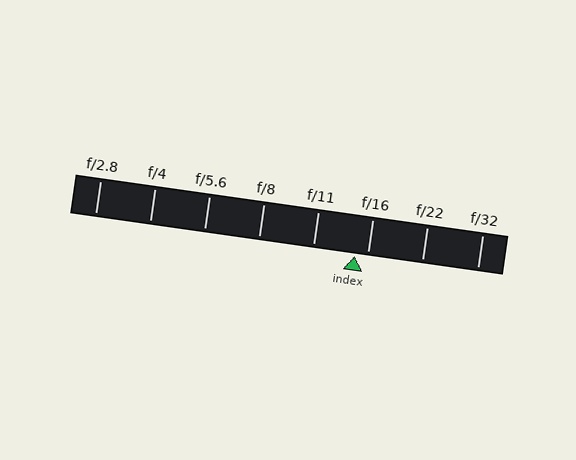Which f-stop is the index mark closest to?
The index mark is closest to f/16.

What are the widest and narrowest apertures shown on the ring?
The widest aperture shown is f/2.8 and the narrowest is f/32.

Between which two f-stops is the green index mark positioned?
The index mark is between f/11 and f/16.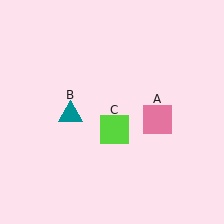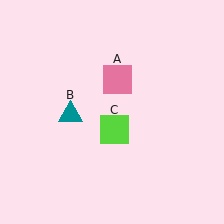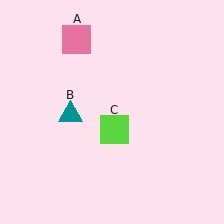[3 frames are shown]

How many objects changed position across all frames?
1 object changed position: pink square (object A).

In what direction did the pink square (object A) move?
The pink square (object A) moved up and to the left.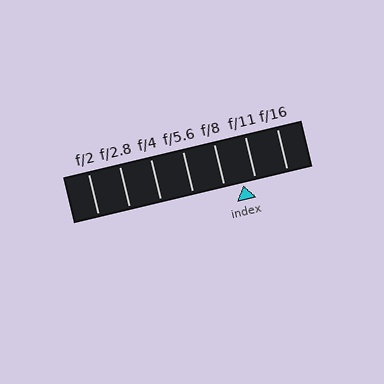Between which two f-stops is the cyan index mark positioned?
The index mark is between f/8 and f/11.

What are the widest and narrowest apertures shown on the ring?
The widest aperture shown is f/2 and the narrowest is f/16.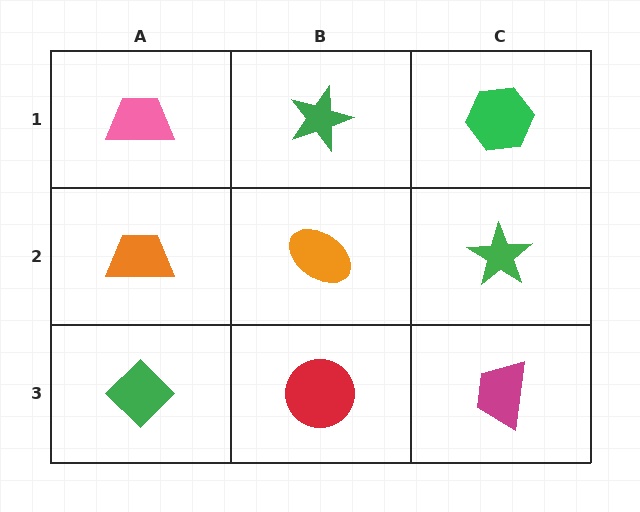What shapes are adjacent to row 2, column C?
A green hexagon (row 1, column C), a magenta trapezoid (row 3, column C), an orange ellipse (row 2, column B).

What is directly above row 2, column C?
A green hexagon.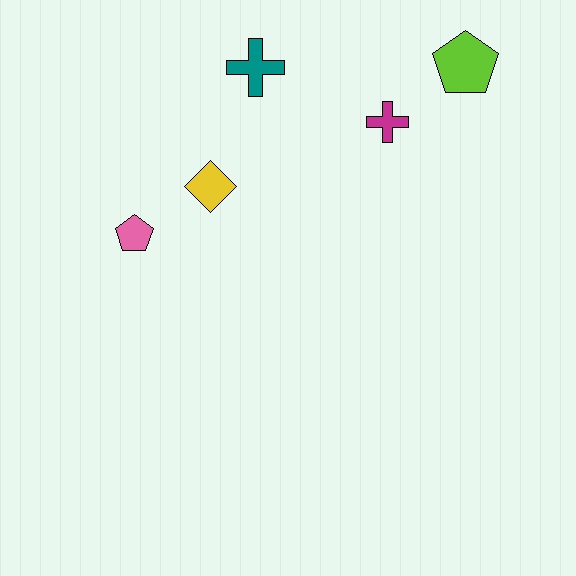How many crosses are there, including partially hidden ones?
There are 2 crosses.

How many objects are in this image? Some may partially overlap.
There are 5 objects.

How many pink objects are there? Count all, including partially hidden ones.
There is 1 pink object.